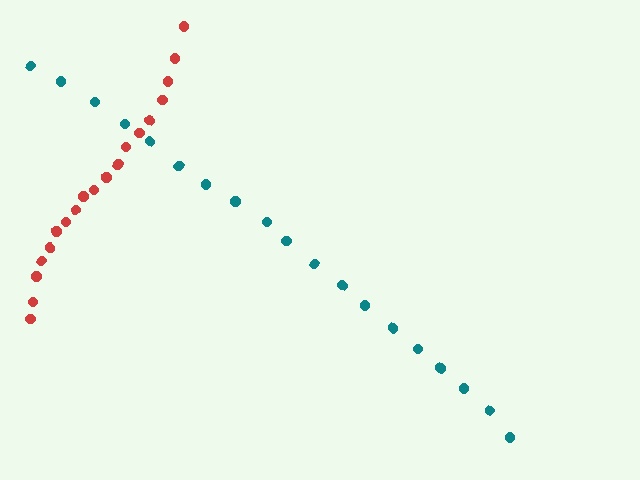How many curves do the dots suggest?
There are 2 distinct paths.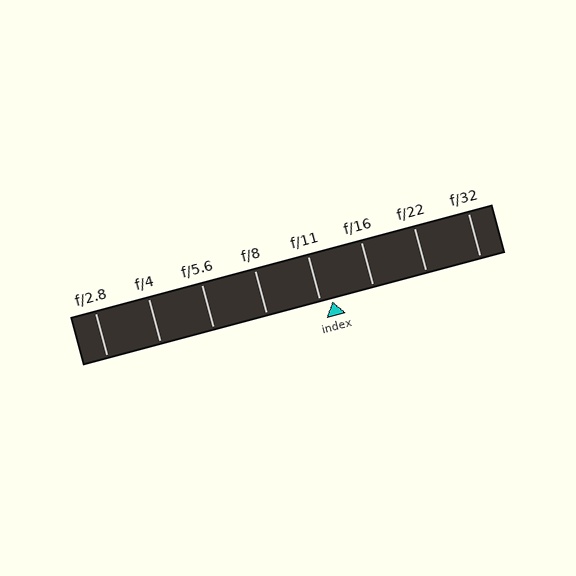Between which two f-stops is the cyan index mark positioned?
The index mark is between f/11 and f/16.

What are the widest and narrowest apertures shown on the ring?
The widest aperture shown is f/2.8 and the narrowest is f/32.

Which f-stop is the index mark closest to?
The index mark is closest to f/11.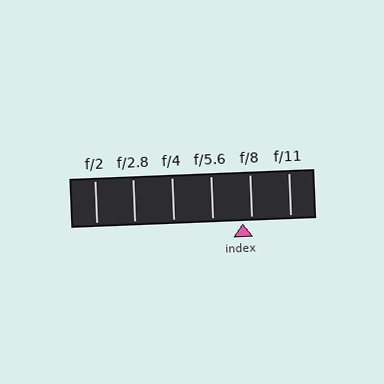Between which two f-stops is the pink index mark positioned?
The index mark is between f/5.6 and f/8.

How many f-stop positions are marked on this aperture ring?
There are 6 f-stop positions marked.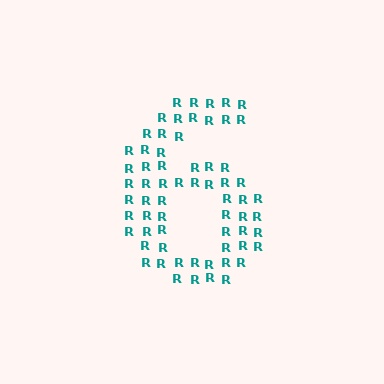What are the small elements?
The small elements are letter R's.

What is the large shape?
The large shape is the digit 6.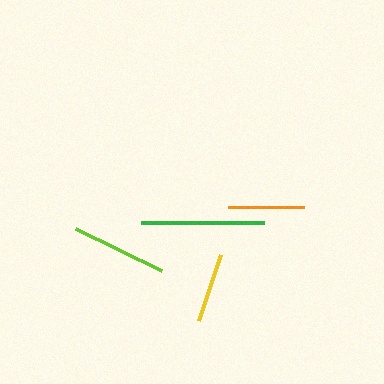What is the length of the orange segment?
The orange segment is approximately 75 pixels long.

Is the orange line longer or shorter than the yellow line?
The orange line is longer than the yellow line.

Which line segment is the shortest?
The yellow line is the shortest at approximately 70 pixels.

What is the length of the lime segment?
The lime segment is approximately 96 pixels long.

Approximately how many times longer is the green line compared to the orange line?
The green line is approximately 1.6 times the length of the orange line.